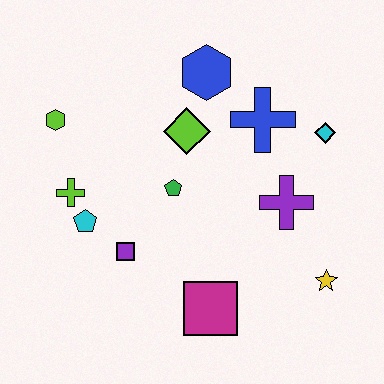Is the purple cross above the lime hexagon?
No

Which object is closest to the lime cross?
The cyan pentagon is closest to the lime cross.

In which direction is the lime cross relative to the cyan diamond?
The lime cross is to the left of the cyan diamond.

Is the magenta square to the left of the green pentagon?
No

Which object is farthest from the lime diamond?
The yellow star is farthest from the lime diamond.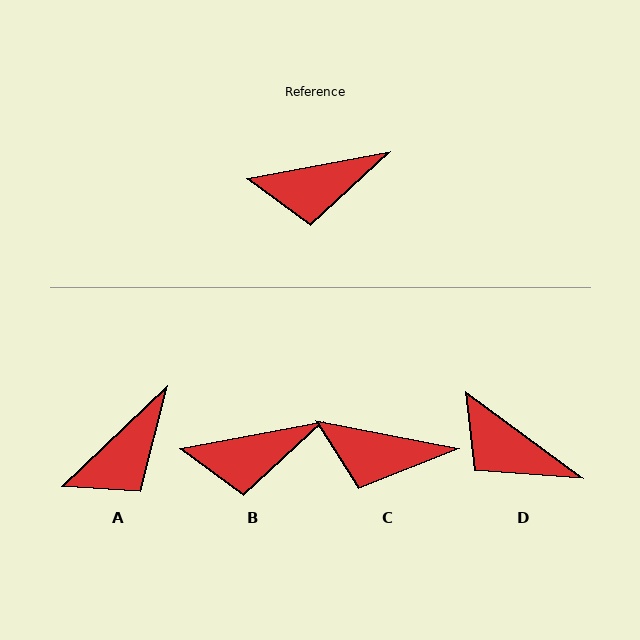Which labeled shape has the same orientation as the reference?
B.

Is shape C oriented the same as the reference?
No, it is off by about 21 degrees.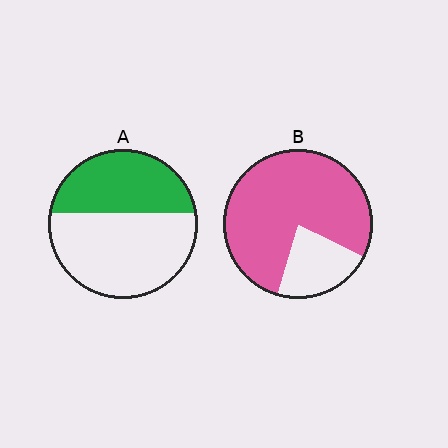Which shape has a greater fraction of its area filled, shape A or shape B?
Shape B.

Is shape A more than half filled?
No.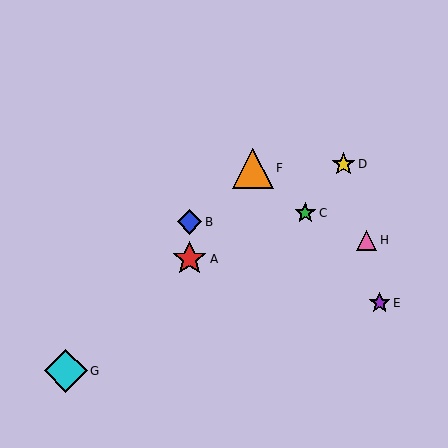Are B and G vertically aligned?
No, B is at x≈189 and G is at x≈66.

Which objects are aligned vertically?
Objects A, B are aligned vertically.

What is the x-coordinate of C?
Object C is at x≈305.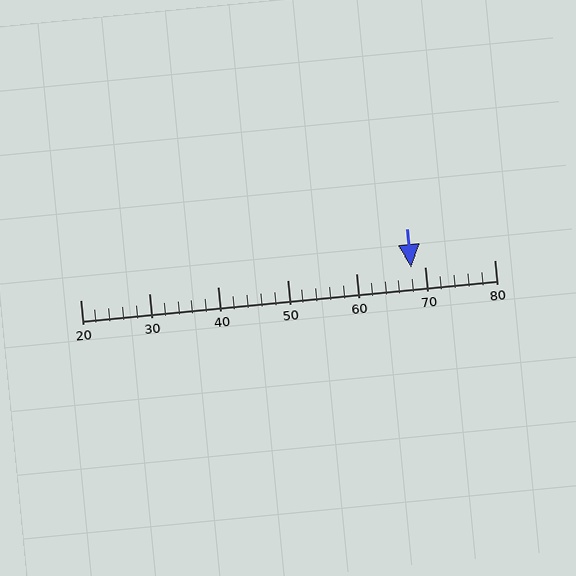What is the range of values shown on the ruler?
The ruler shows values from 20 to 80.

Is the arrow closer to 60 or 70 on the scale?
The arrow is closer to 70.